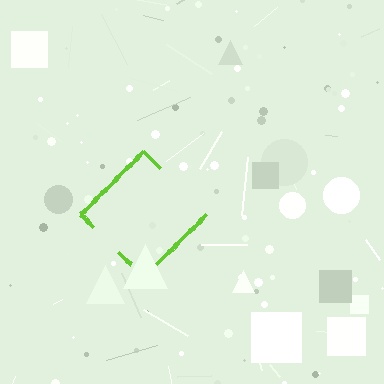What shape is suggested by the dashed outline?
The dashed outline suggests a diamond.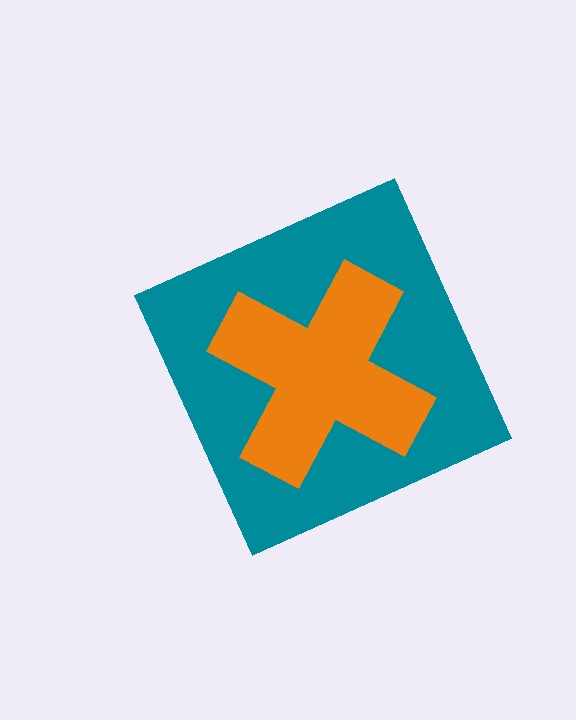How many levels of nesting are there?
2.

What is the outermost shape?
The teal diamond.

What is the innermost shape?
The orange cross.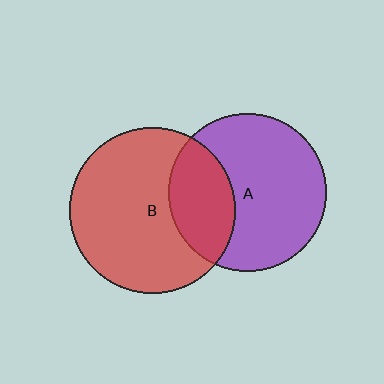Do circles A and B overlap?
Yes.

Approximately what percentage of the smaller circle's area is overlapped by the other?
Approximately 30%.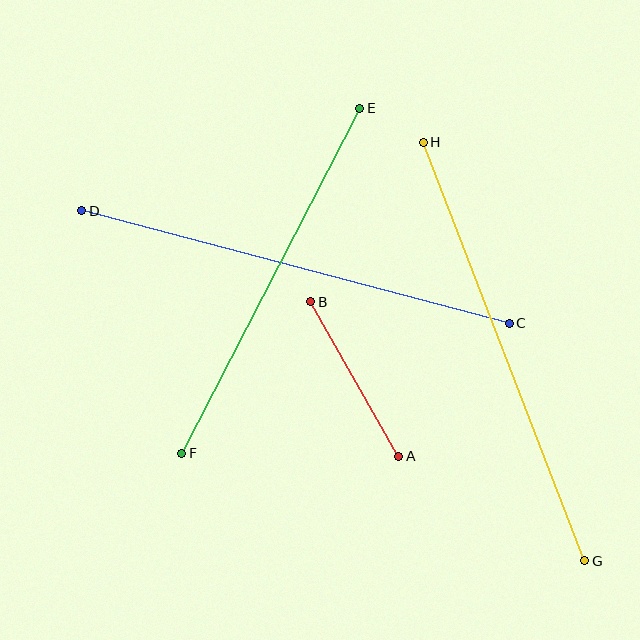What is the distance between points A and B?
The distance is approximately 178 pixels.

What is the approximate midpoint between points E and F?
The midpoint is at approximately (271, 281) pixels.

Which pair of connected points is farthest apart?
Points G and H are farthest apart.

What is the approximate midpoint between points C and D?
The midpoint is at approximately (296, 267) pixels.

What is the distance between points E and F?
The distance is approximately 388 pixels.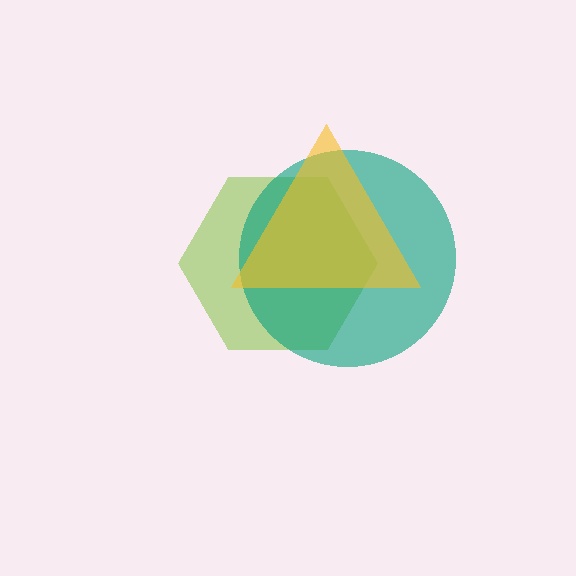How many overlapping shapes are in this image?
There are 3 overlapping shapes in the image.